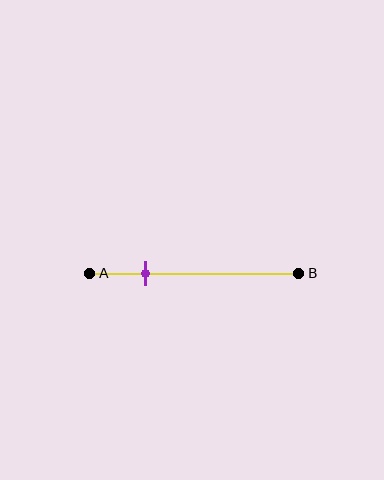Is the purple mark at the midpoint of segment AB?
No, the mark is at about 25% from A, not at the 50% midpoint.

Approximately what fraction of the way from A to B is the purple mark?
The purple mark is approximately 25% of the way from A to B.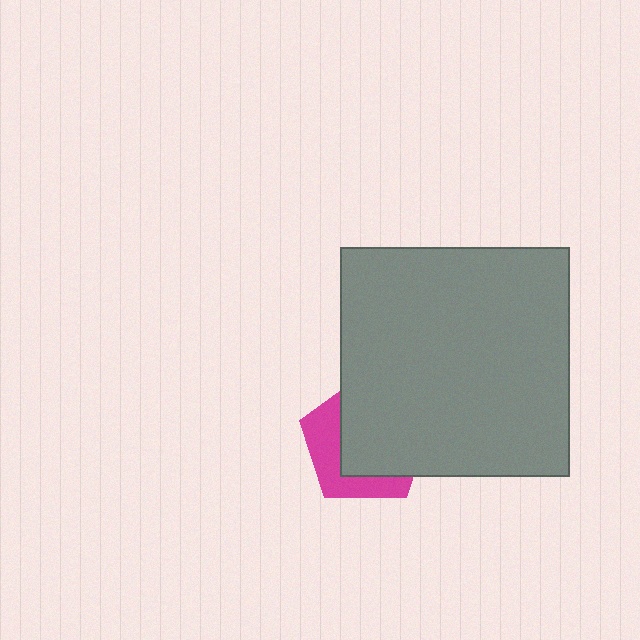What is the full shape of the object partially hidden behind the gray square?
The partially hidden object is a magenta pentagon.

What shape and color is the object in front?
The object in front is a gray square.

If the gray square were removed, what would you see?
You would see the complete magenta pentagon.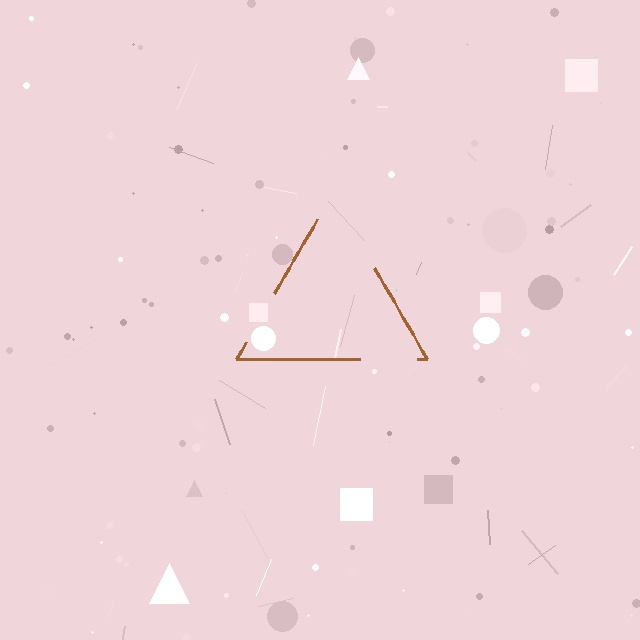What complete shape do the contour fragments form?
The contour fragments form a triangle.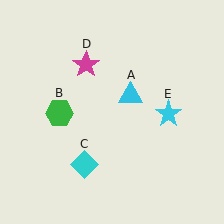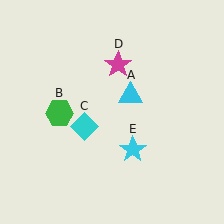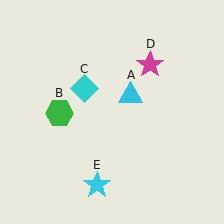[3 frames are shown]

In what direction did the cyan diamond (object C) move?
The cyan diamond (object C) moved up.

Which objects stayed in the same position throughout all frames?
Cyan triangle (object A) and green hexagon (object B) remained stationary.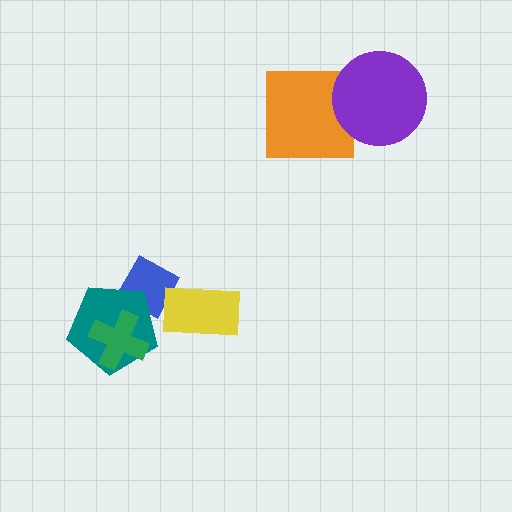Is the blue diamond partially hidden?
Yes, it is partially covered by another shape.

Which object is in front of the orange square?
The purple circle is in front of the orange square.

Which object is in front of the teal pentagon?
The green cross is in front of the teal pentagon.